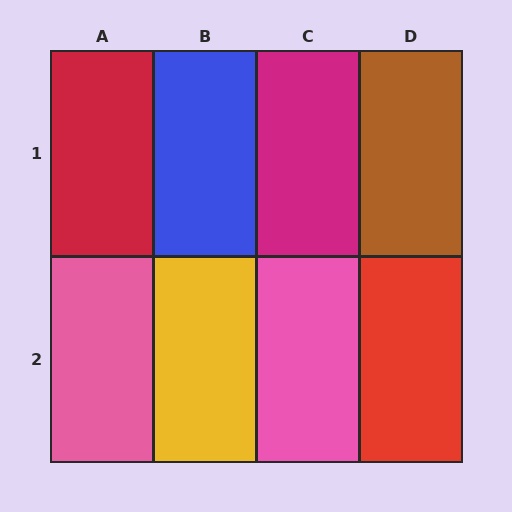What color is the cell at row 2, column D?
Red.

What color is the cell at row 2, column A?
Pink.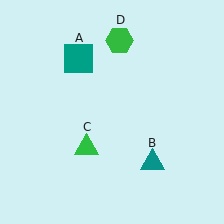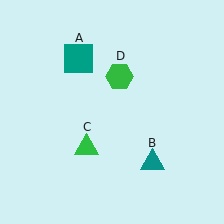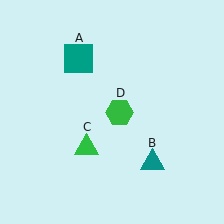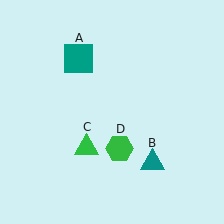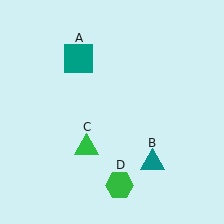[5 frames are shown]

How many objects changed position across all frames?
1 object changed position: green hexagon (object D).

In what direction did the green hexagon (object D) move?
The green hexagon (object D) moved down.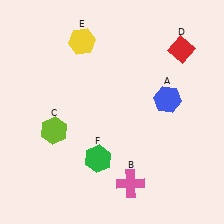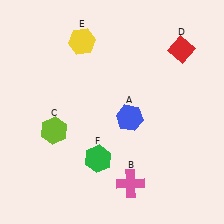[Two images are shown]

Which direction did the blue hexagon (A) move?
The blue hexagon (A) moved left.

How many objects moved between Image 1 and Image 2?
1 object moved between the two images.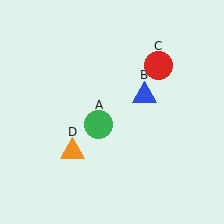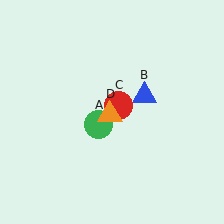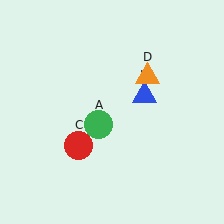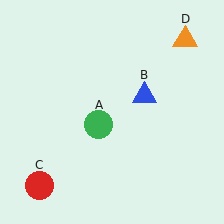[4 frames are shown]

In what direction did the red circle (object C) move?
The red circle (object C) moved down and to the left.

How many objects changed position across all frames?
2 objects changed position: red circle (object C), orange triangle (object D).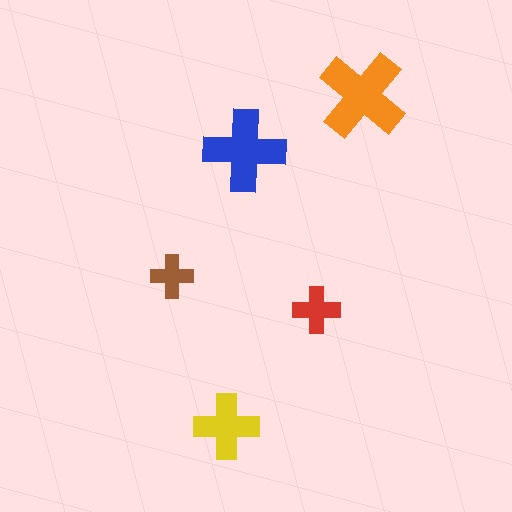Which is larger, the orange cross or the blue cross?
The orange one.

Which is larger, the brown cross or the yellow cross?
The yellow one.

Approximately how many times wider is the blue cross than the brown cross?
About 2 times wider.